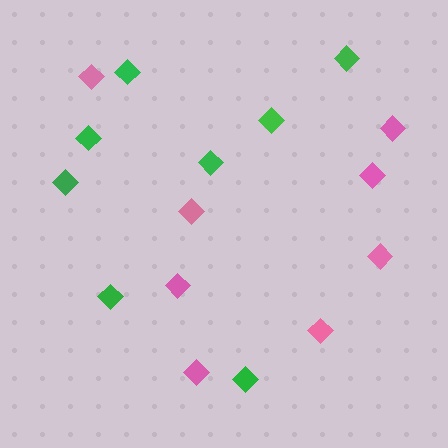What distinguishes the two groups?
There are 2 groups: one group of green diamonds (8) and one group of pink diamonds (8).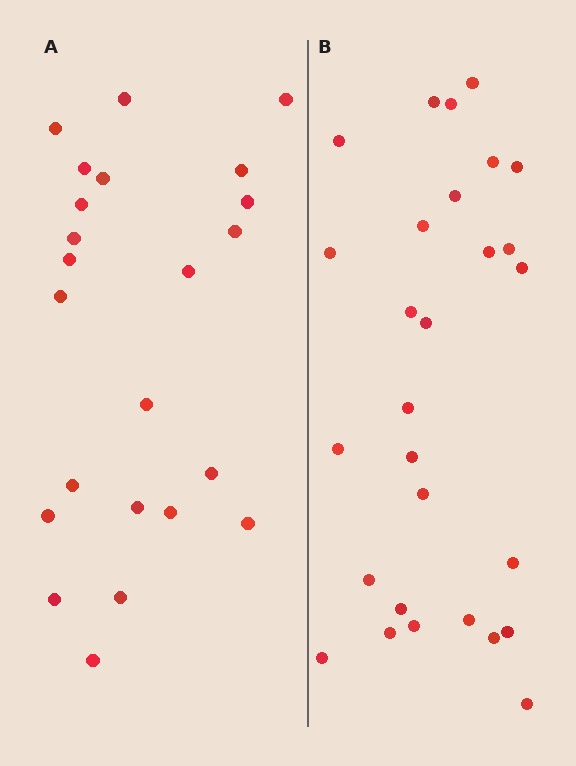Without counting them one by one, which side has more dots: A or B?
Region B (the right region) has more dots.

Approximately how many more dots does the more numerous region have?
Region B has about 5 more dots than region A.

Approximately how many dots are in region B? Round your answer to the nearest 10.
About 30 dots. (The exact count is 28, which rounds to 30.)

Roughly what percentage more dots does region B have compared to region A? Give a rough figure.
About 20% more.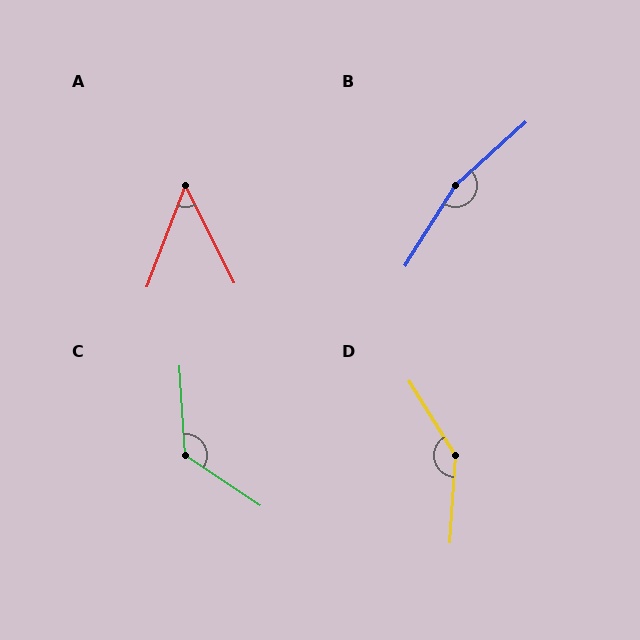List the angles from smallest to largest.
A (48°), C (127°), D (145°), B (164°).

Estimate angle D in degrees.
Approximately 145 degrees.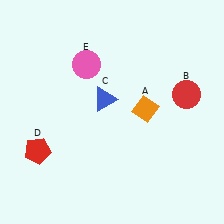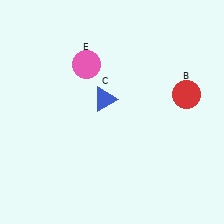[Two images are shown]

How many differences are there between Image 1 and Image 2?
There are 2 differences between the two images.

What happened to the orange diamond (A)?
The orange diamond (A) was removed in Image 2. It was in the top-right area of Image 1.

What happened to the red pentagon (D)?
The red pentagon (D) was removed in Image 2. It was in the bottom-left area of Image 1.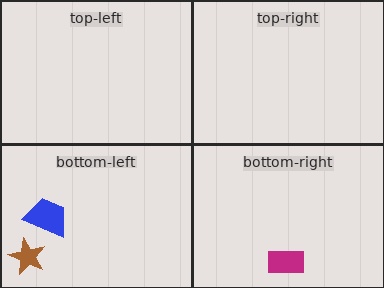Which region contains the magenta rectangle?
The bottom-right region.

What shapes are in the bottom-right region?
The magenta rectangle.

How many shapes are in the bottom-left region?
2.